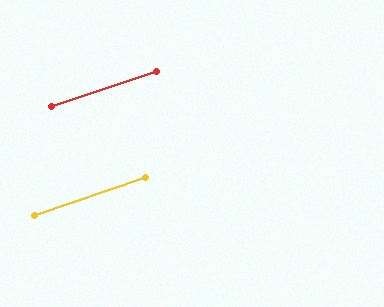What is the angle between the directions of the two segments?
Approximately 0 degrees.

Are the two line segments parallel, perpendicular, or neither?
Parallel — their directions differ by only 0.1°.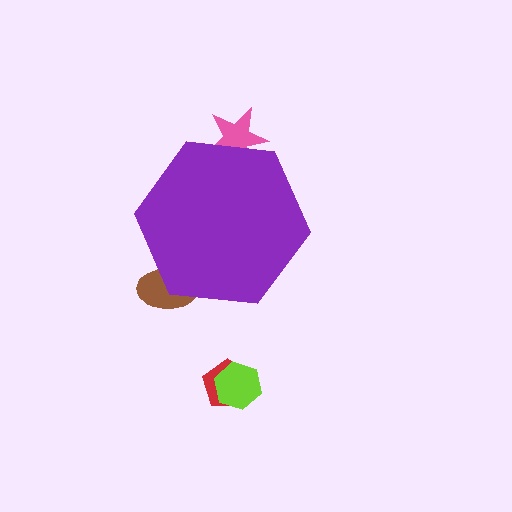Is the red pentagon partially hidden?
No, the red pentagon is fully visible.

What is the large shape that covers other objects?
A purple hexagon.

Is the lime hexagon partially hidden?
No, the lime hexagon is fully visible.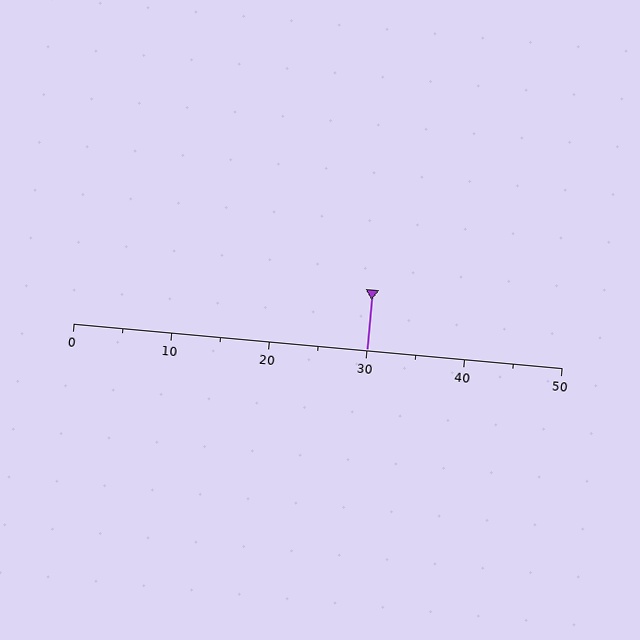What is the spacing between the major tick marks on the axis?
The major ticks are spaced 10 apart.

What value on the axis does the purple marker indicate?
The marker indicates approximately 30.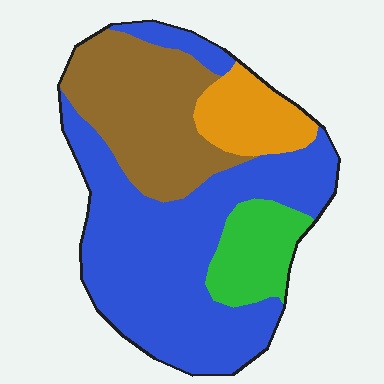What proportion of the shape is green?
Green takes up about one eighth (1/8) of the shape.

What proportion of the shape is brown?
Brown covers about 25% of the shape.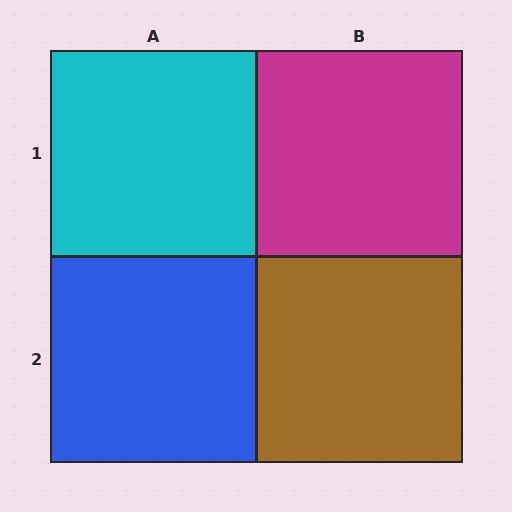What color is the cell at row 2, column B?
Brown.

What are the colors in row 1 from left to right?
Cyan, magenta.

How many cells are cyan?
1 cell is cyan.